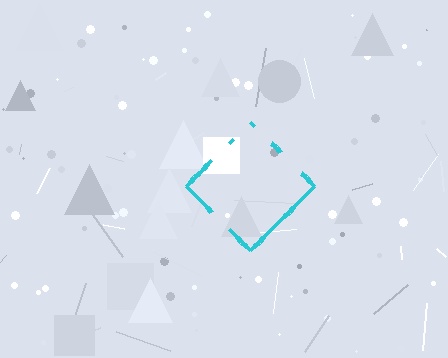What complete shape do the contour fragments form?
The contour fragments form a diamond.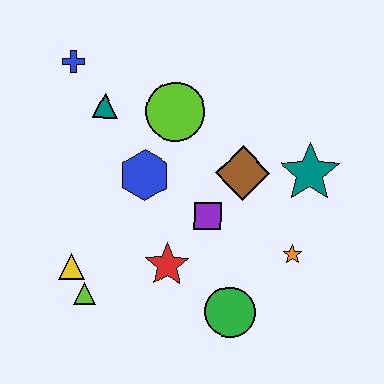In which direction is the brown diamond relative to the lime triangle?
The brown diamond is to the right of the lime triangle.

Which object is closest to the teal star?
The brown diamond is closest to the teal star.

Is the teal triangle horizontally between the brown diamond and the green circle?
No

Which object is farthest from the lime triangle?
The teal star is farthest from the lime triangle.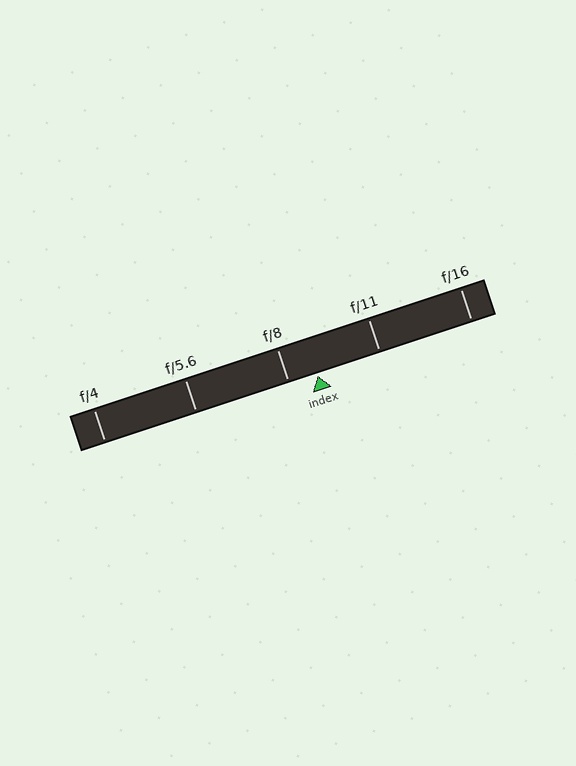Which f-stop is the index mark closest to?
The index mark is closest to f/8.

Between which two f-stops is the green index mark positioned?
The index mark is between f/8 and f/11.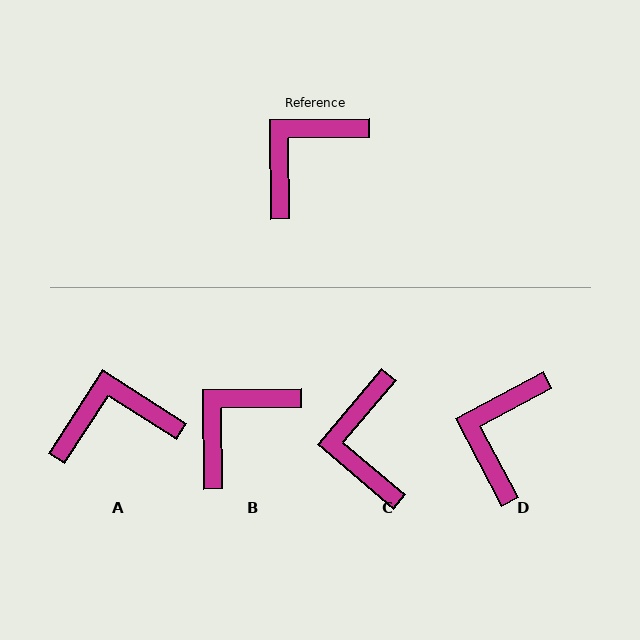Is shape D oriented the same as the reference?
No, it is off by about 27 degrees.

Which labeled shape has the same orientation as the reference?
B.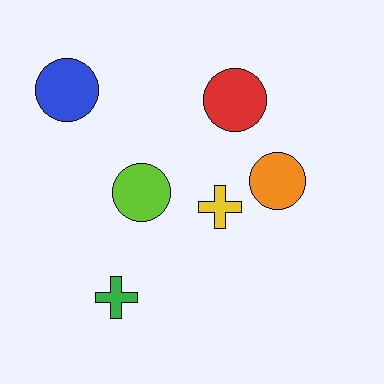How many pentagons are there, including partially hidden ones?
There are no pentagons.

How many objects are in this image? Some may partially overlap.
There are 6 objects.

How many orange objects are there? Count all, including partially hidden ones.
There is 1 orange object.